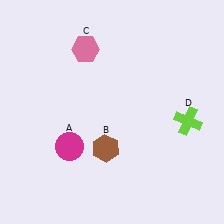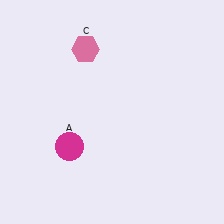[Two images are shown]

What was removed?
The brown hexagon (B), the lime cross (D) were removed in Image 2.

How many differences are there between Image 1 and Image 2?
There are 2 differences between the two images.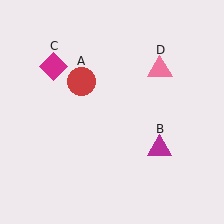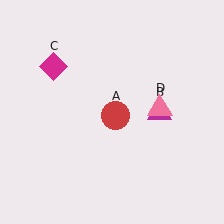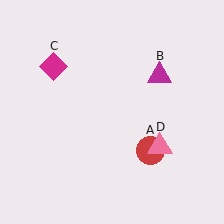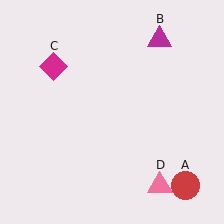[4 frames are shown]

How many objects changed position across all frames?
3 objects changed position: red circle (object A), magenta triangle (object B), pink triangle (object D).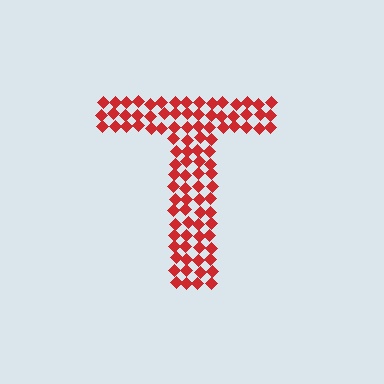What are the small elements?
The small elements are diamonds.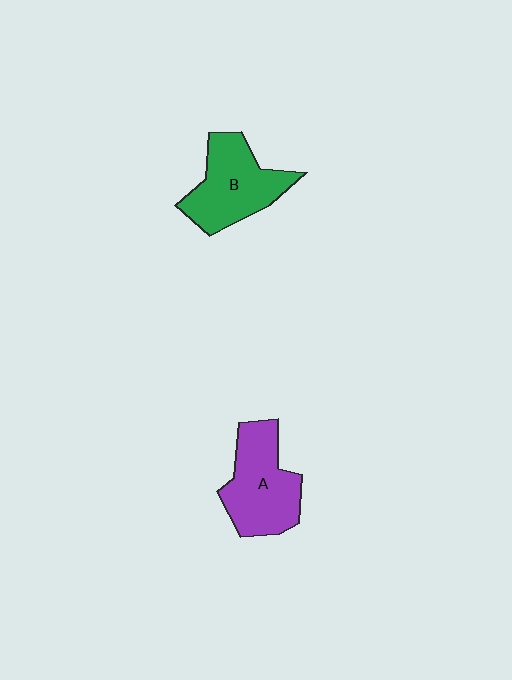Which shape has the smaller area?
Shape B (green).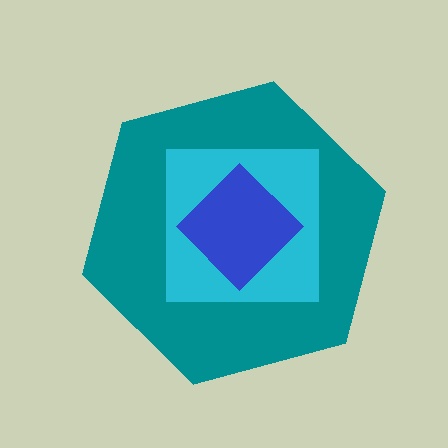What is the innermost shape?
The blue diamond.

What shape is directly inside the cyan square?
The blue diamond.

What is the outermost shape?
The teal hexagon.